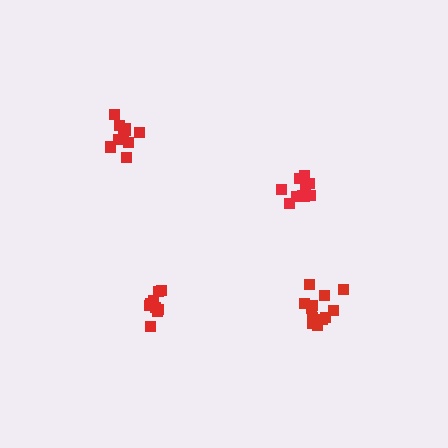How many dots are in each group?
Group 1: 9 dots, Group 2: 12 dots, Group 3: 11 dots, Group 4: 11 dots (43 total).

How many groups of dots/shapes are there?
There are 4 groups.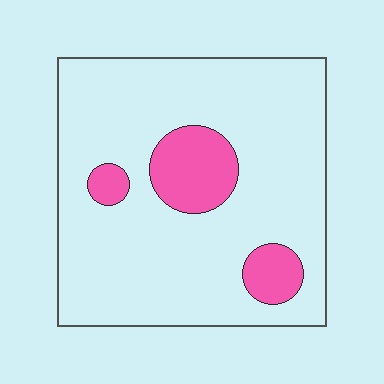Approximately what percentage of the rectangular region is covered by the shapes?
Approximately 15%.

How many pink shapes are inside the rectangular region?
3.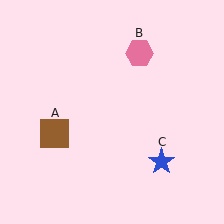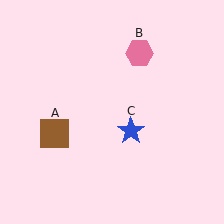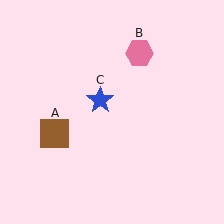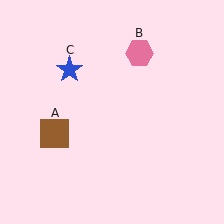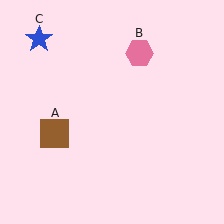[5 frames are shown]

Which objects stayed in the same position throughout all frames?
Brown square (object A) and pink hexagon (object B) remained stationary.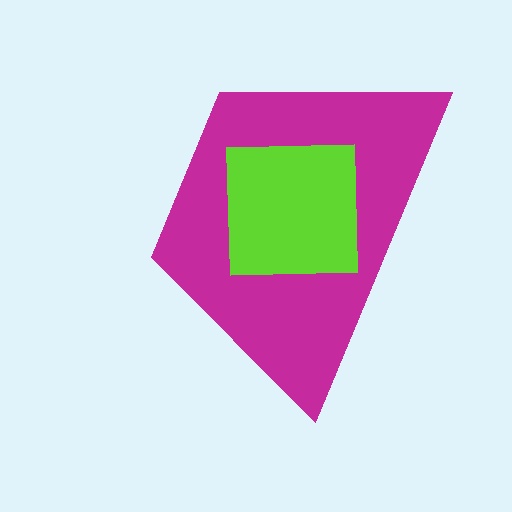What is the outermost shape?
The magenta trapezoid.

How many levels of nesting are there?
2.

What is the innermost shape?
The lime square.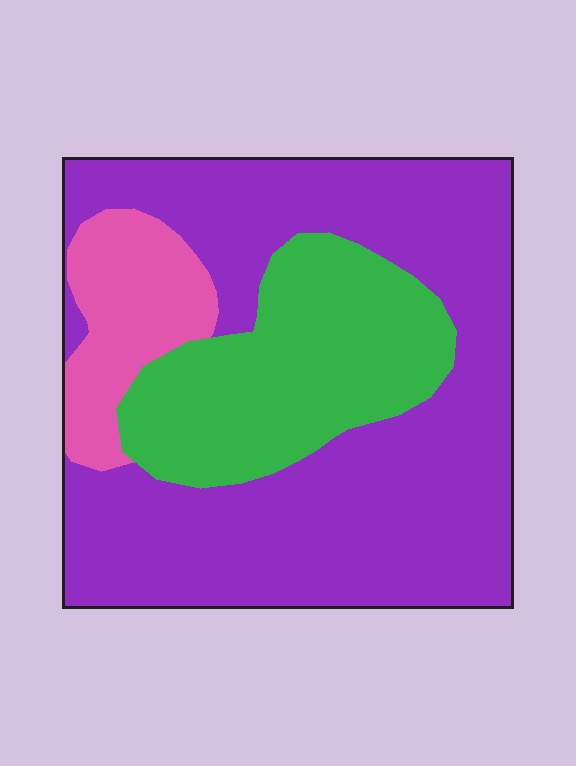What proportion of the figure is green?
Green takes up between a sixth and a third of the figure.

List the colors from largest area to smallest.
From largest to smallest: purple, green, pink.